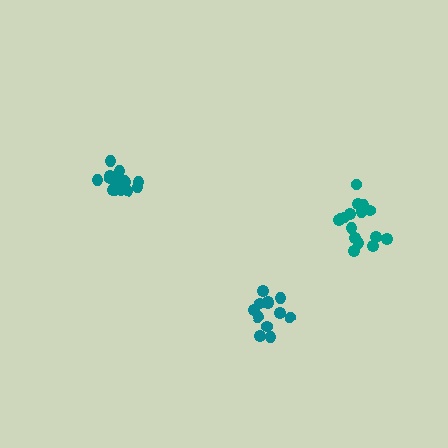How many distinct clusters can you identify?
There are 3 distinct clusters.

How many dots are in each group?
Group 1: 17 dots, Group 2: 13 dots, Group 3: 16 dots (46 total).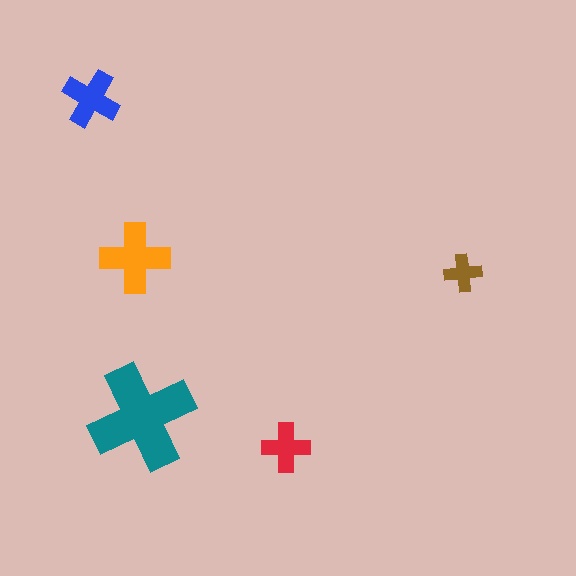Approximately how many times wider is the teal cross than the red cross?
About 2 times wider.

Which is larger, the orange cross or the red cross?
The orange one.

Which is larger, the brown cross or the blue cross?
The blue one.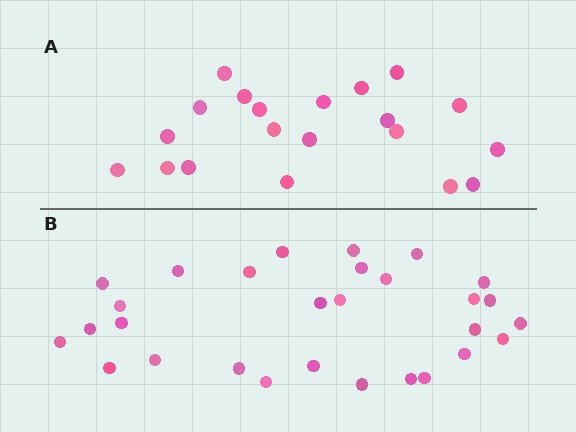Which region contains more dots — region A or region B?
Region B (the bottom region) has more dots.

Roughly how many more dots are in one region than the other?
Region B has roughly 8 or so more dots than region A.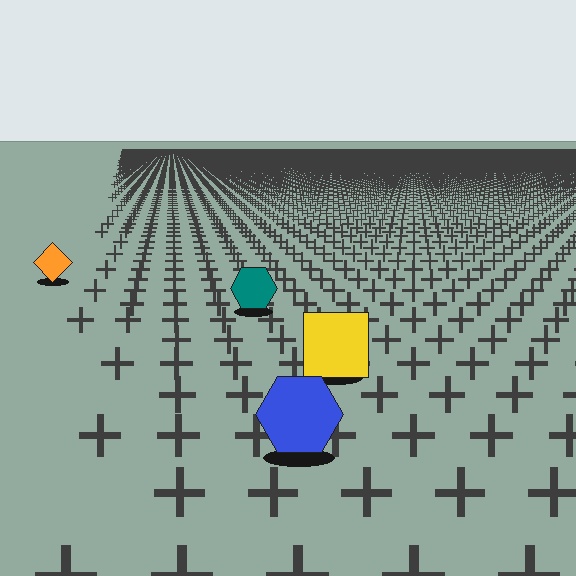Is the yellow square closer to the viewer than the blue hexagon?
No. The blue hexagon is closer — you can tell from the texture gradient: the ground texture is coarser near it.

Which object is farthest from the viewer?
The orange diamond is farthest from the viewer. It appears smaller and the ground texture around it is denser.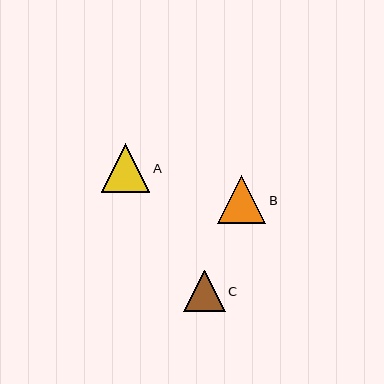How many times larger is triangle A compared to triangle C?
Triangle A is approximately 1.2 times the size of triangle C.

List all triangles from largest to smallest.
From largest to smallest: A, B, C.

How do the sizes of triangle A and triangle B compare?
Triangle A and triangle B are approximately the same size.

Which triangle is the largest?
Triangle A is the largest with a size of approximately 49 pixels.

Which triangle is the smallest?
Triangle C is the smallest with a size of approximately 41 pixels.